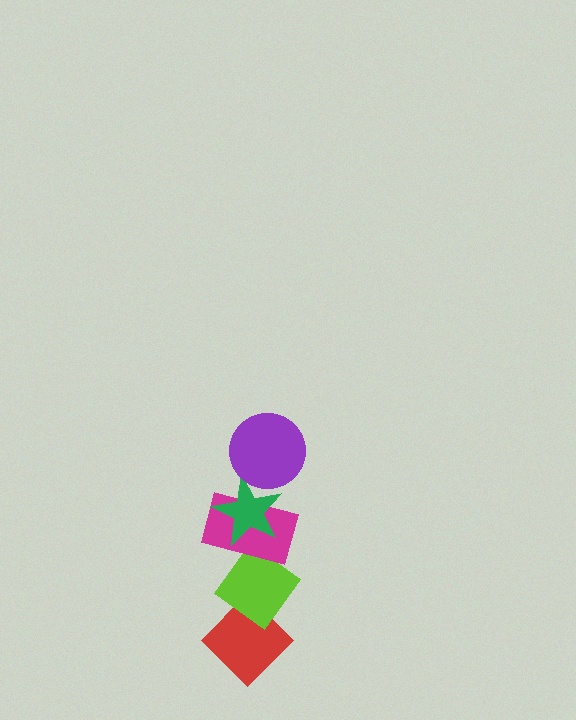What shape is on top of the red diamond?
The lime diamond is on top of the red diamond.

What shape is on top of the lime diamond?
The magenta rectangle is on top of the lime diamond.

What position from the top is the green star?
The green star is 2nd from the top.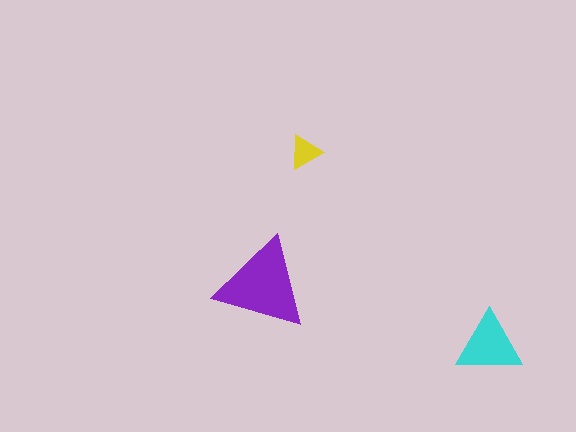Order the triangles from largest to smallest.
the purple one, the cyan one, the yellow one.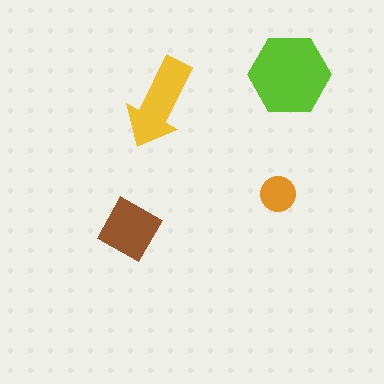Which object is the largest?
The lime hexagon.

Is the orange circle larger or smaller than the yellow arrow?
Smaller.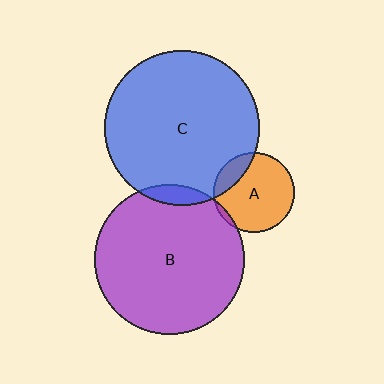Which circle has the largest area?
Circle C (blue).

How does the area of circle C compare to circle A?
Approximately 3.7 times.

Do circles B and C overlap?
Yes.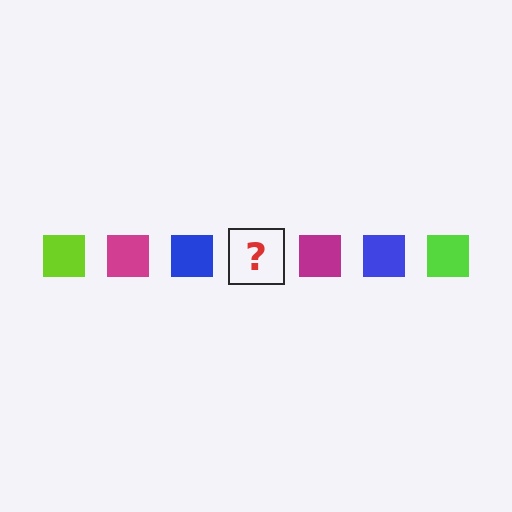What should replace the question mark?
The question mark should be replaced with a lime square.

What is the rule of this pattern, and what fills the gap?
The rule is that the pattern cycles through lime, magenta, blue squares. The gap should be filled with a lime square.